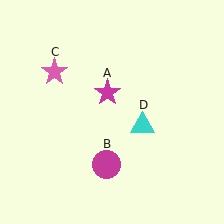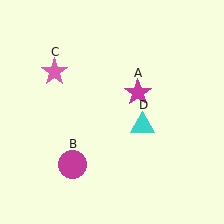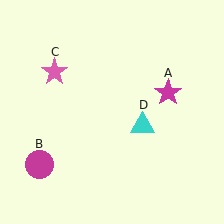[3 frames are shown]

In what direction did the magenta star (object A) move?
The magenta star (object A) moved right.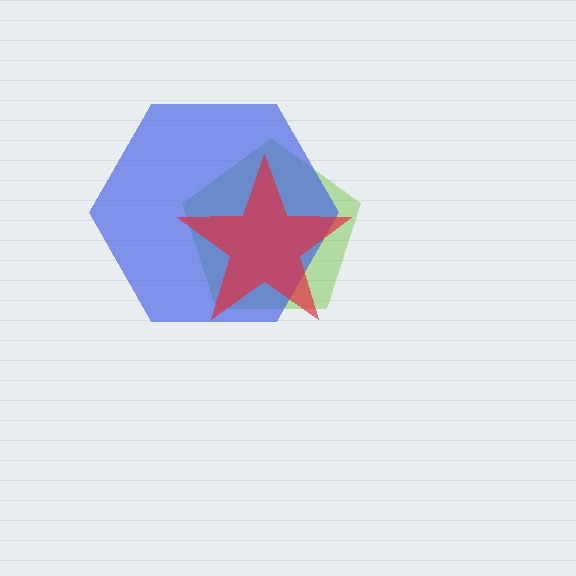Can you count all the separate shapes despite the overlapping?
Yes, there are 3 separate shapes.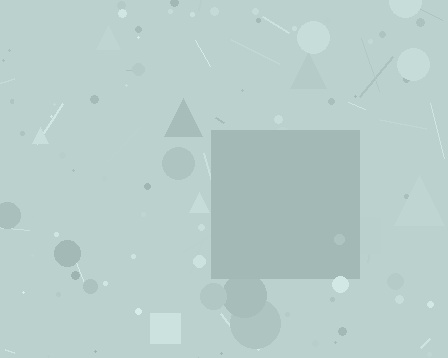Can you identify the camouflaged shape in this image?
The camouflaged shape is a square.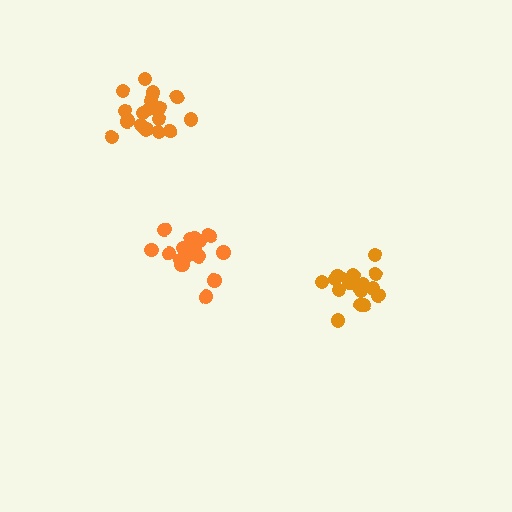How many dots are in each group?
Group 1: 19 dots, Group 2: 20 dots, Group 3: 17 dots (56 total).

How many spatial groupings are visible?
There are 3 spatial groupings.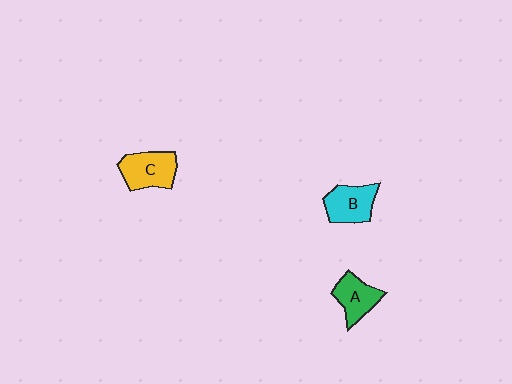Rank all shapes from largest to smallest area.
From largest to smallest: C (yellow), B (cyan), A (green).